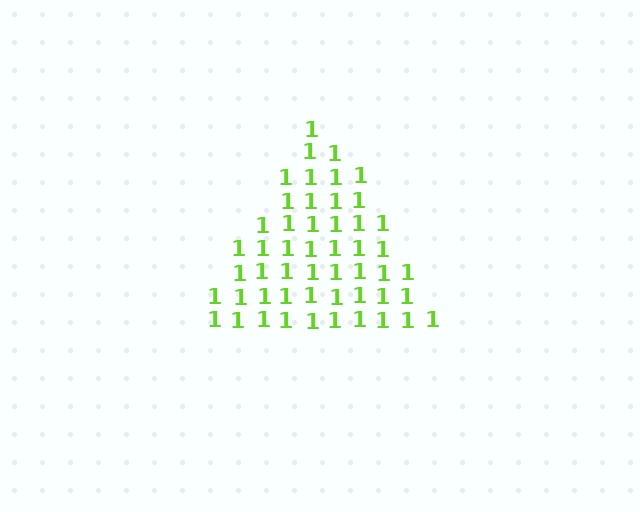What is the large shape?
The large shape is a triangle.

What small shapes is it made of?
It is made of small digit 1's.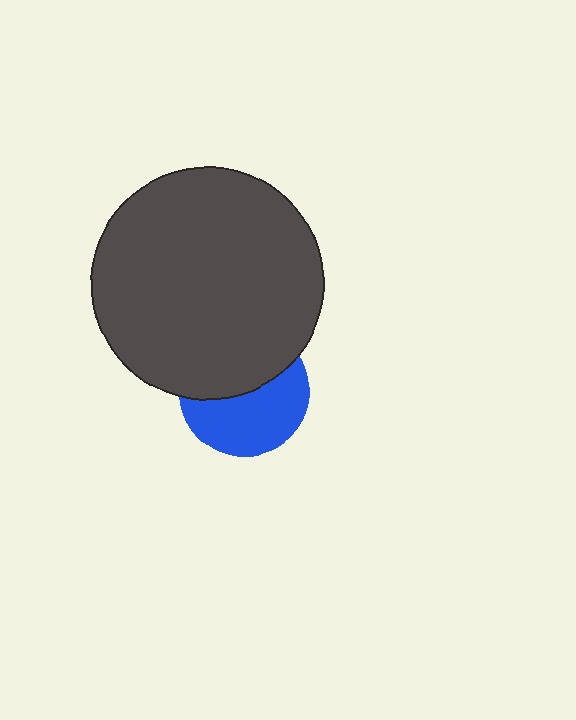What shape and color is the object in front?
The object in front is a dark gray circle.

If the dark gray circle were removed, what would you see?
You would see the complete blue circle.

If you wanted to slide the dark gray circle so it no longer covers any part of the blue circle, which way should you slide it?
Slide it up — that is the most direct way to separate the two shapes.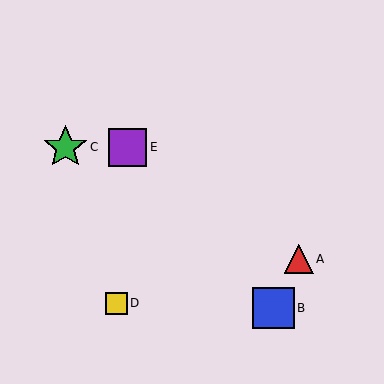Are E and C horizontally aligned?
Yes, both are at y≈147.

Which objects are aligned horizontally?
Objects C, E are aligned horizontally.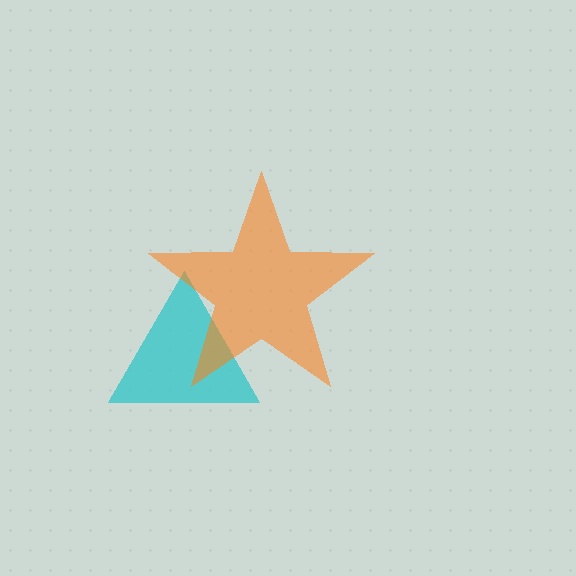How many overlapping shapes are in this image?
There are 2 overlapping shapes in the image.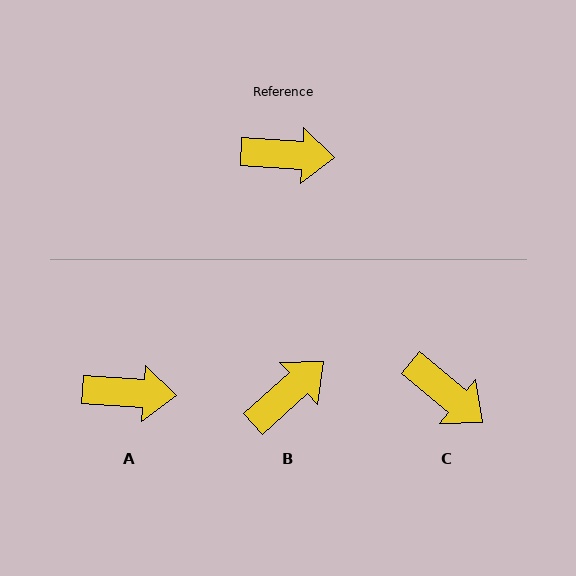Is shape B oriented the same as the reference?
No, it is off by about 45 degrees.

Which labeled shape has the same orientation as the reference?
A.